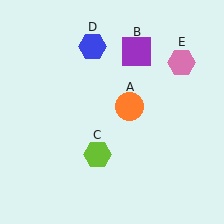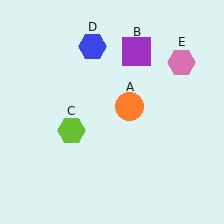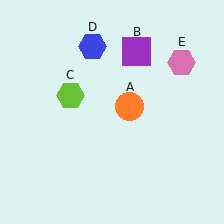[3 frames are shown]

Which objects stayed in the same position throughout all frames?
Orange circle (object A) and purple square (object B) and blue hexagon (object D) and pink hexagon (object E) remained stationary.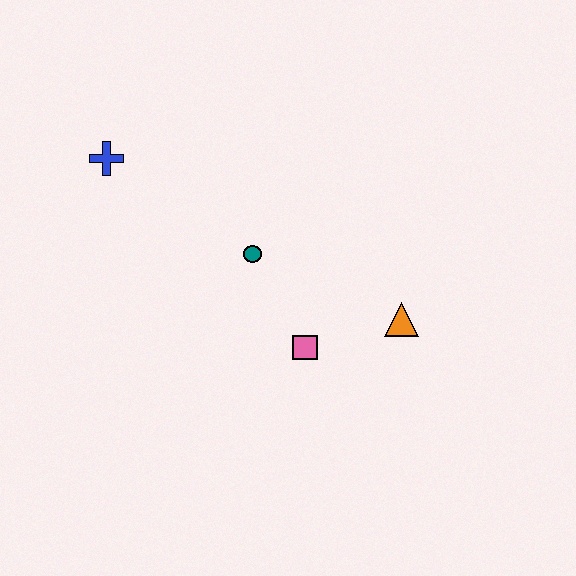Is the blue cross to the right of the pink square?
No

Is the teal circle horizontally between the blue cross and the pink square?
Yes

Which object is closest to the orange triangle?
The pink square is closest to the orange triangle.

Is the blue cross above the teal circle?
Yes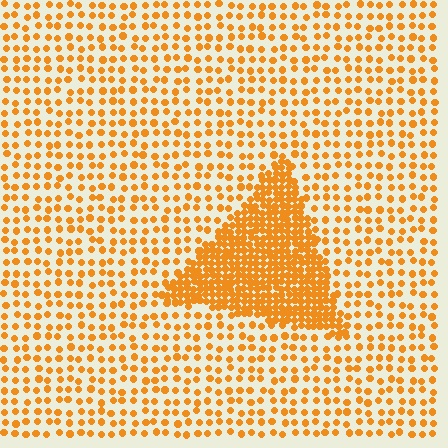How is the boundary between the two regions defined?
The boundary is defined by a change in element density (approximately 2.8x ratio). All elements are the same color, size, and shape.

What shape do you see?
I see a triangle.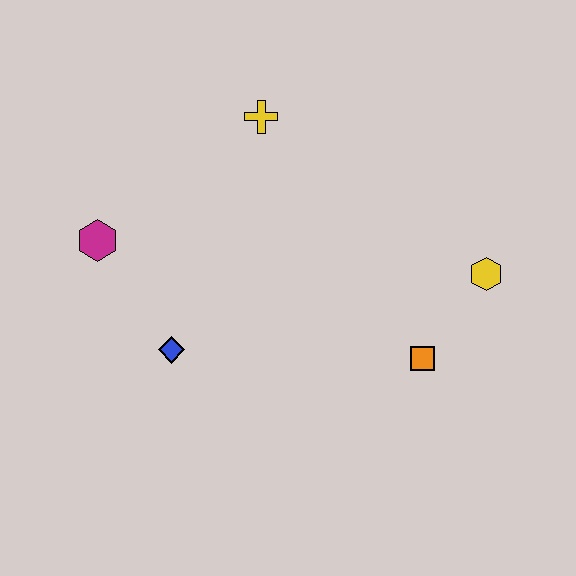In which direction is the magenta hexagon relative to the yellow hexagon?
The magenta hexagon is to the left of the yellow hexagon.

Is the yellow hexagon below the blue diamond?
No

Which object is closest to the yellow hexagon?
The orange square is closest to the yellow hexagon.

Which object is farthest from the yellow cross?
The orange square is farthest from the yellow cross.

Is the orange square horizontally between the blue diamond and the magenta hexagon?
No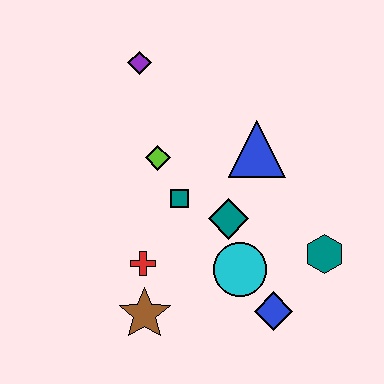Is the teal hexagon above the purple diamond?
No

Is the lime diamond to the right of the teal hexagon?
No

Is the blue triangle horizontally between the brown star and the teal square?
No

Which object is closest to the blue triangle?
The teal diamond is closest to the blue triangle.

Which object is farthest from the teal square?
The teal hexagon is farthest from the teal square.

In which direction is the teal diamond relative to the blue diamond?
The teal diamond is above the blue diamond.